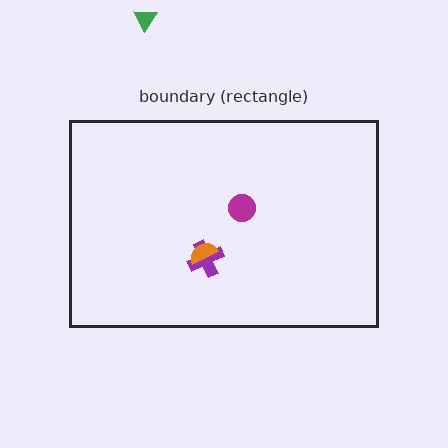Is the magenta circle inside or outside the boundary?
Inside.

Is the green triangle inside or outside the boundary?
Outside.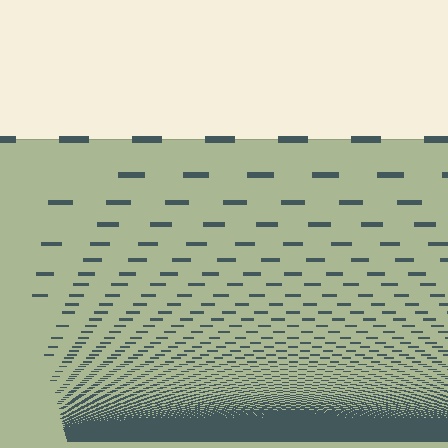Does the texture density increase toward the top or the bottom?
Density increases toward the bottom.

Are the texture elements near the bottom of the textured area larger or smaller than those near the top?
Smaller. The gradient is inverted — elements near the bottom are smaller and denser.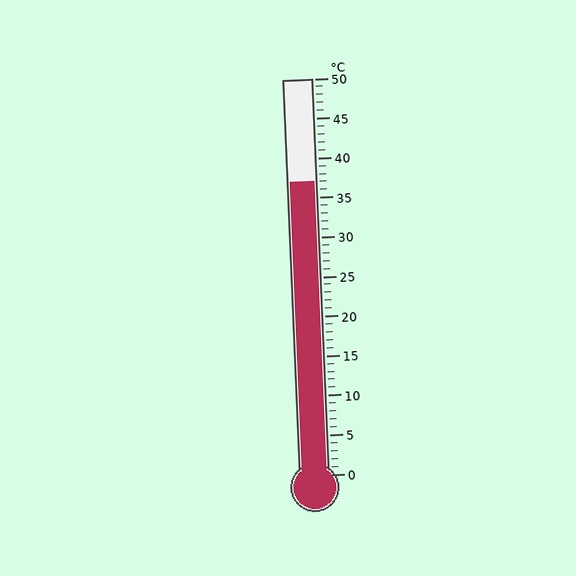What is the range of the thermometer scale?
The thermometer scale ranges from 0°C to 50°C.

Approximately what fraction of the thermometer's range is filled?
The thermometer is filled to approximately 75% of its range.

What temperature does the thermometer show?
The thermometer shows approximately 37°C.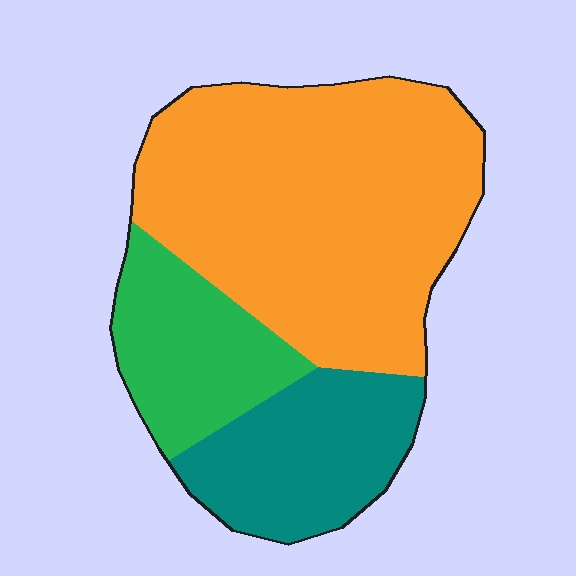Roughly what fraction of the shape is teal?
Teal takes up between a sixth and a third of the shape.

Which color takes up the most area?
Orange, at roughly 60%.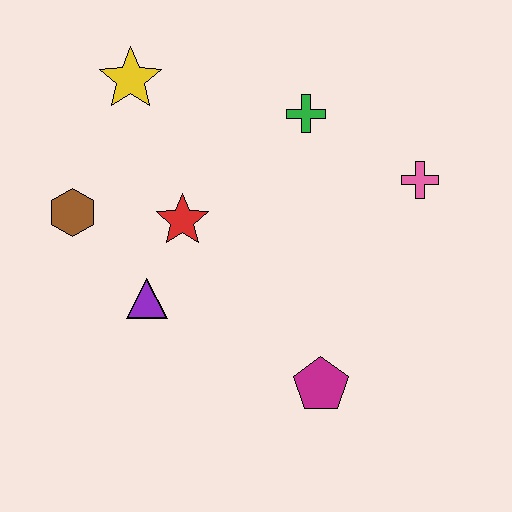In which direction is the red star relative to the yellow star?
The red star is below the yellow star.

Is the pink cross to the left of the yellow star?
No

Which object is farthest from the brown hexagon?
The pink cross is farthest from the brown hexagon.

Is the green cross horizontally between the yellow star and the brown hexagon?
No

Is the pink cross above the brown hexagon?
Yes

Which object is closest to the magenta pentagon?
The purple triangle is closest to the magenta pentagon.